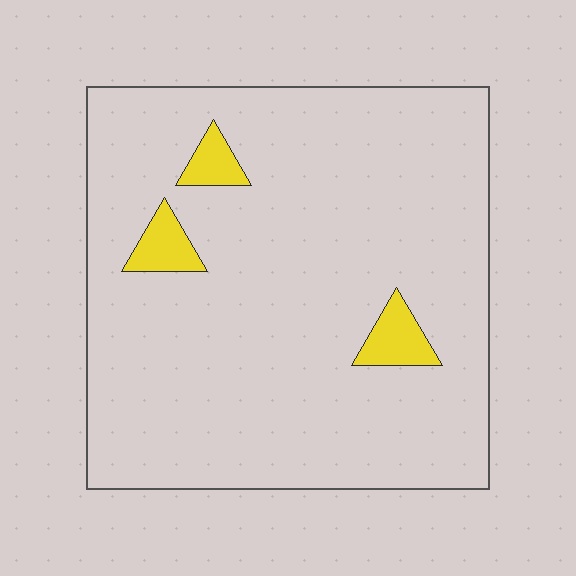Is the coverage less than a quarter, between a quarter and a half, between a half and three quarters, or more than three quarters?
Less than a quarter.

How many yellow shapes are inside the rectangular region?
3.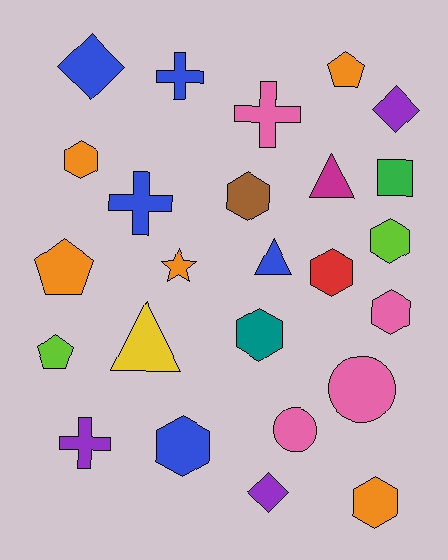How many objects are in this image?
There are 25 objects.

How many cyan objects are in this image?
There are no cyan objects.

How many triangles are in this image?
There are 3 triangles.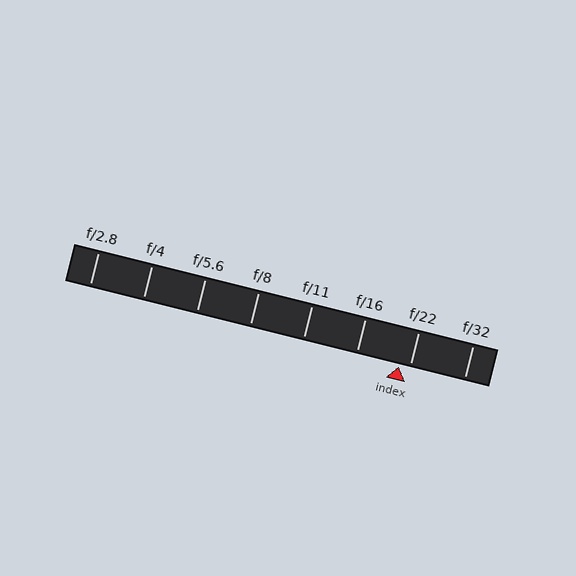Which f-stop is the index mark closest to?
The index mark is closest to f/22.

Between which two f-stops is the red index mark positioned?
The index mark is between f/16 and f/22.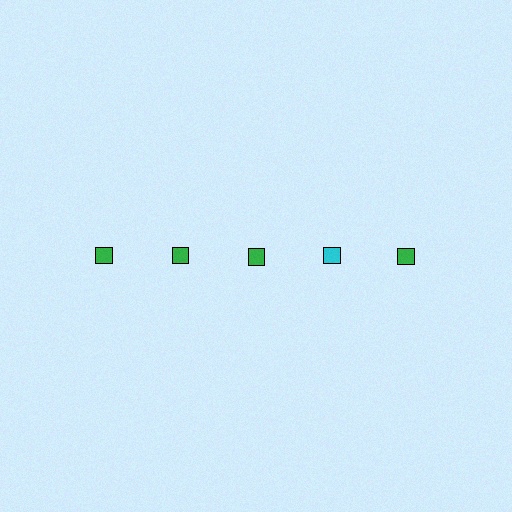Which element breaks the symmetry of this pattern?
The cyan square in the top row, second from right column breaks the symmetry. All other shapes are green squares.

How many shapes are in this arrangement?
There are 5 shapes arranged in a grid pattern.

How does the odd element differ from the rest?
It has a different color: cyan instead of green.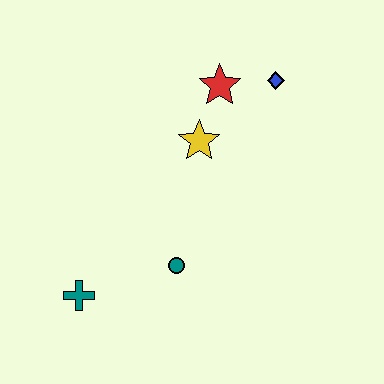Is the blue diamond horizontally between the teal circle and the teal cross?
No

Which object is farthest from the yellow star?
The teal cross is farthest from the yellow star.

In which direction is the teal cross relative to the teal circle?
The teal cross is to the left of the teal circle.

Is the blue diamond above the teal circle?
Yes